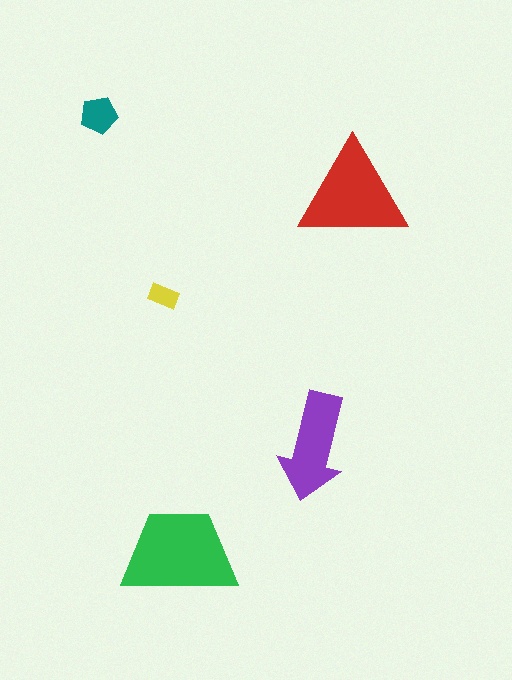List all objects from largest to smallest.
The green trapezoid, the red triangle, the purple arrow, the teal pentagon, the yellow rectangle.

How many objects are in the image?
There are 5 objects in the image.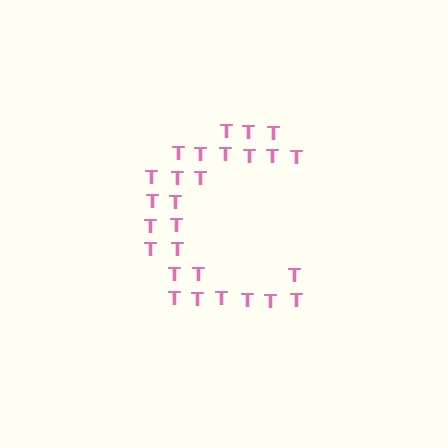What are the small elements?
The small elements are letter T's.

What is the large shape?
The large shape is the letter C.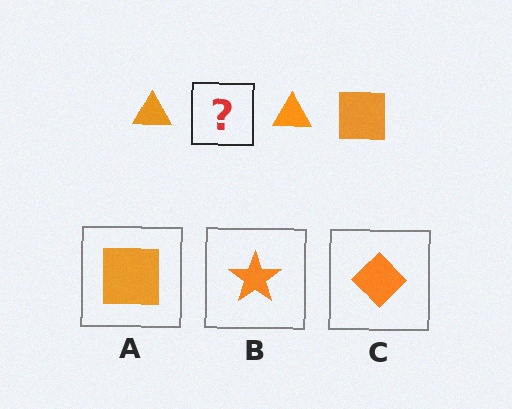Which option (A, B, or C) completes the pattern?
A.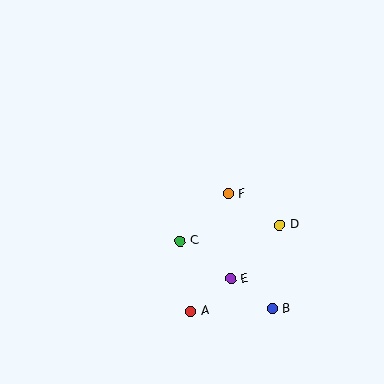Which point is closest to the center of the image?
Point F at (228, 194) is closest to the center.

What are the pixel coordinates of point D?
Point D is at (279, 225).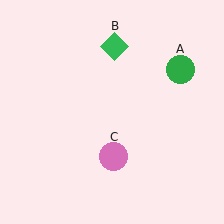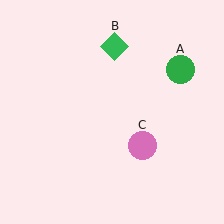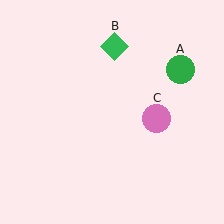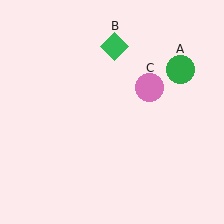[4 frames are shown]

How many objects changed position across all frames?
1 object changed position: pink circle (object C).